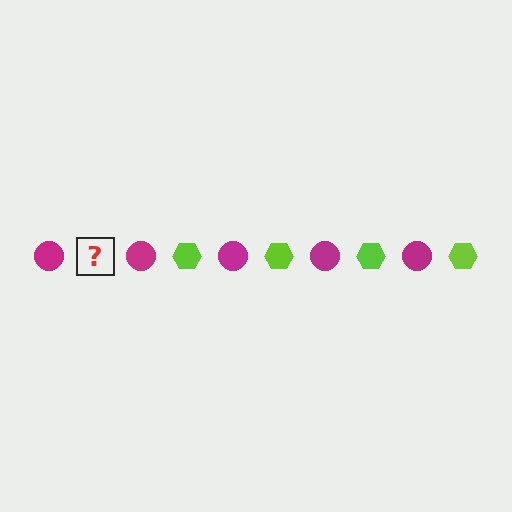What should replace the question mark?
The question mark should be replaced with a lime hexagon.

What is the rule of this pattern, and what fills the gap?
The rule is that the pattern alternates between magenta circle and lime hexagon. The gap should be filled with a lime hexagon.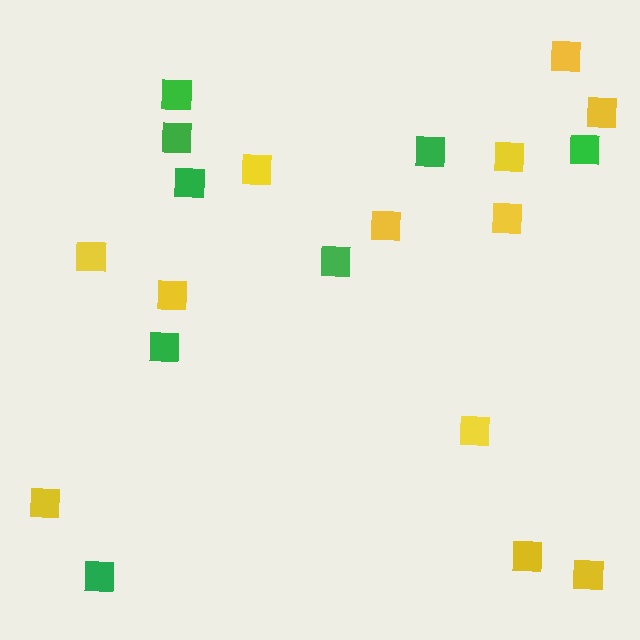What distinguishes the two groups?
There are 2 groups: one group of yellow squares (12) and one group of green squares (8).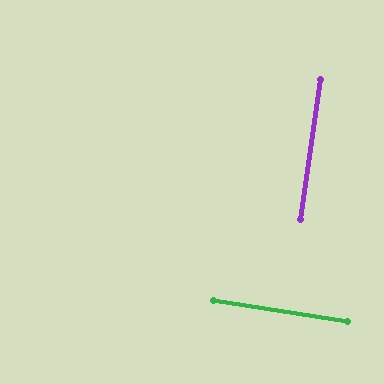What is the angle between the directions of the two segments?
Approximately 89 degrees.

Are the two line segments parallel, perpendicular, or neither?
Perpendicular — they meet at approximately 89°.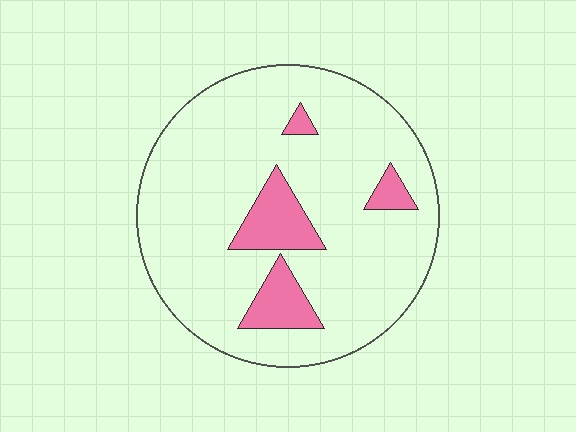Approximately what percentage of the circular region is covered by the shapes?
Approximately 15%.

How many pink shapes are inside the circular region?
4.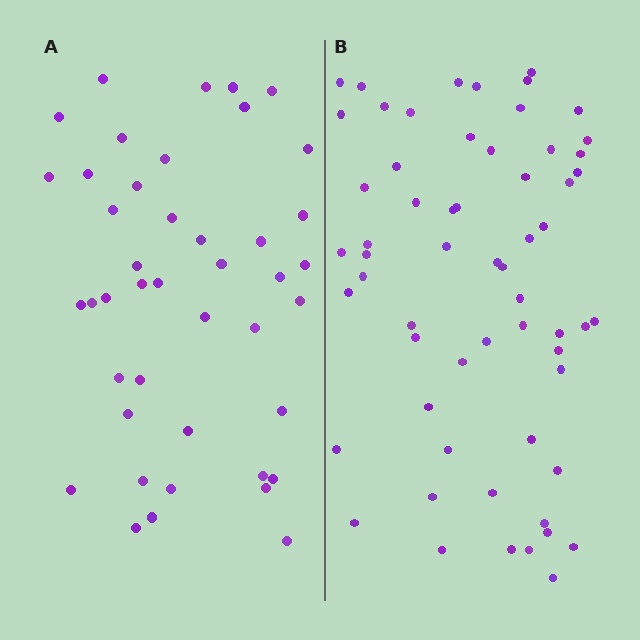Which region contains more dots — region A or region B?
Region B (the right region) has more dots.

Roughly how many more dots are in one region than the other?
Region B has approximately 15 more dots than region A.